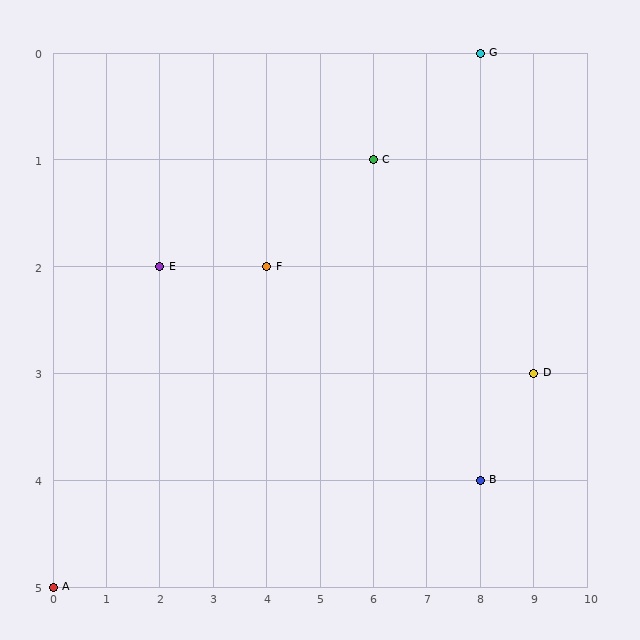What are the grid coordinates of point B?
Point B is at grid coordinates (8, 4).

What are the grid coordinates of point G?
Point G is at grid coordinates (8, 0).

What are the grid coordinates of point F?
Point F is at grid coordinates (4, 2).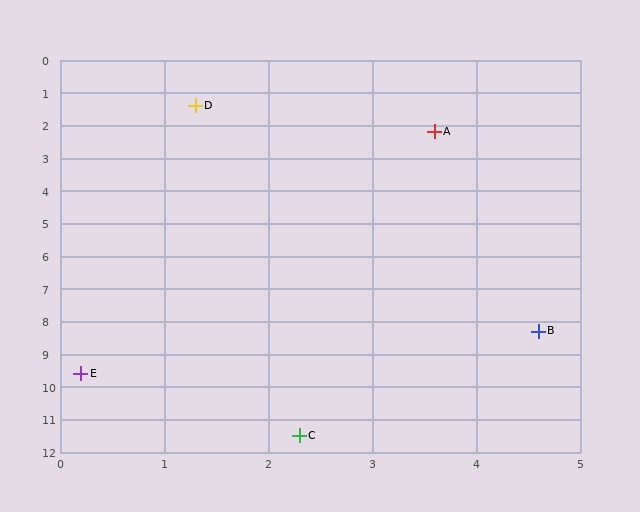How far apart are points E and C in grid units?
Points E and C are about 2.8 grid units apart.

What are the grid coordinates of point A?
Point A is at approximately (3.6, 2.2).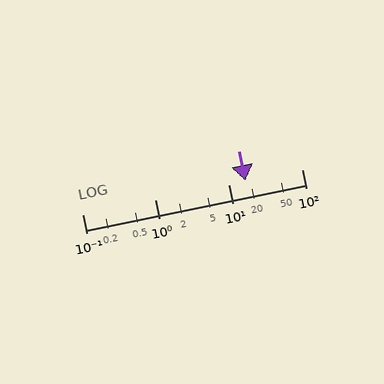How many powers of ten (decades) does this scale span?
The scale spans 3 decades, from 0.1 to 100.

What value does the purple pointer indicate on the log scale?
The pointer indicates approximately 17.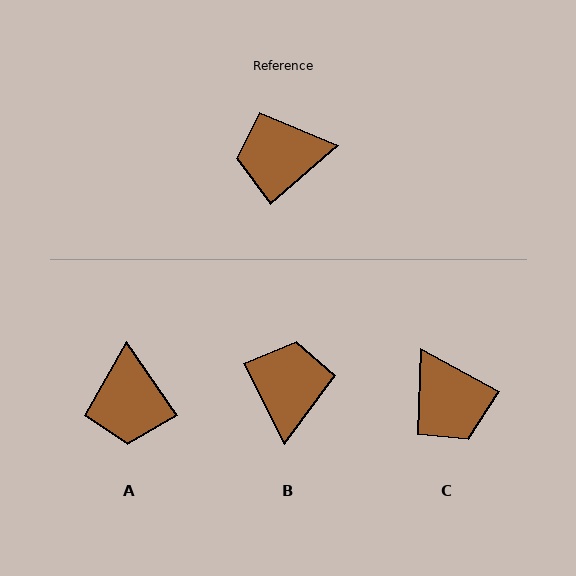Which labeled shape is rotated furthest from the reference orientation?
C, about 111 degrees away.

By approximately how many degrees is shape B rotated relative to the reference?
Approximately 104 degrees clockwise.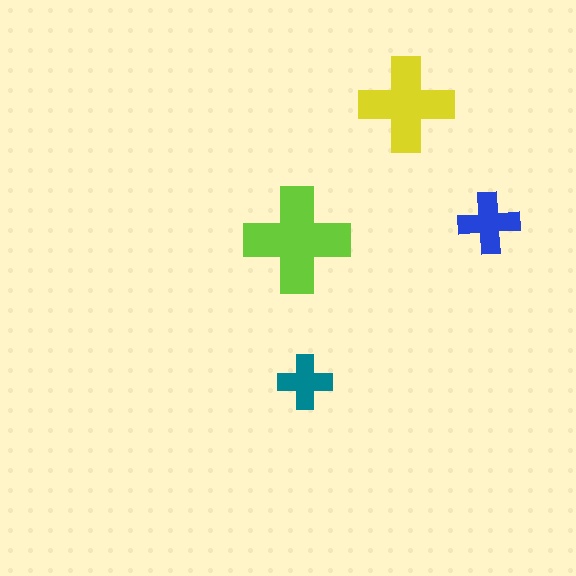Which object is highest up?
The yellow cross is topmost.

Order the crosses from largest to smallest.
the lime one, the yellow one, the blue one, the teal one.